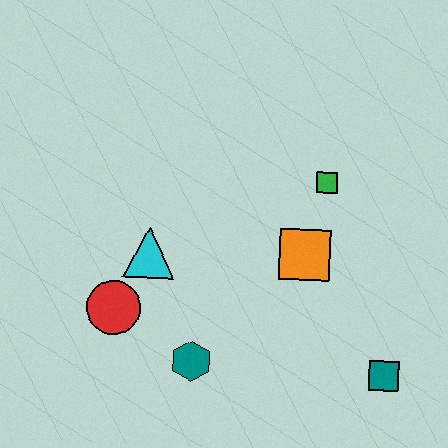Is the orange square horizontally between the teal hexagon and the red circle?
No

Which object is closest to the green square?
The orange square is closest to the green square.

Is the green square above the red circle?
Yes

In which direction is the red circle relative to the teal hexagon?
The red circle is to the left of the teal hexagon.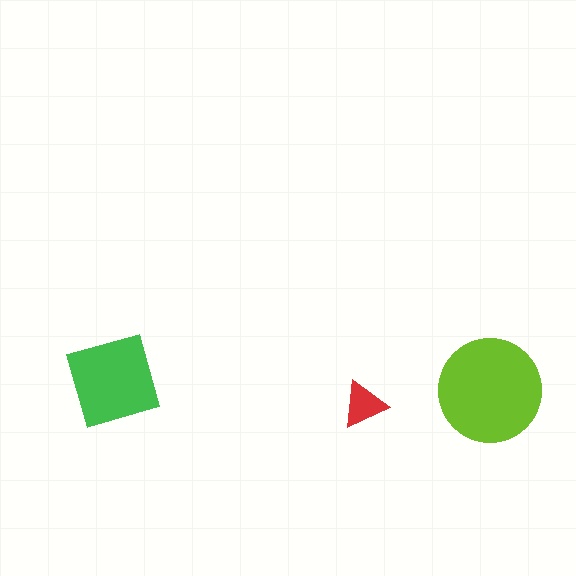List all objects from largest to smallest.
The lime circle, the green diamond, the red triangle.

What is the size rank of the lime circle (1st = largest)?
1st.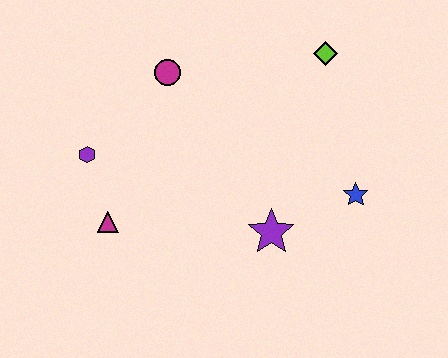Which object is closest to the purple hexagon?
The magenta triangle is closest to the purple hexagon.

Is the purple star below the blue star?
Yes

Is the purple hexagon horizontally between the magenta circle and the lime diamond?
No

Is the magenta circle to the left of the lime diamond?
Yes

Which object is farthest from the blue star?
The purple hexagon is farthest from the blue star.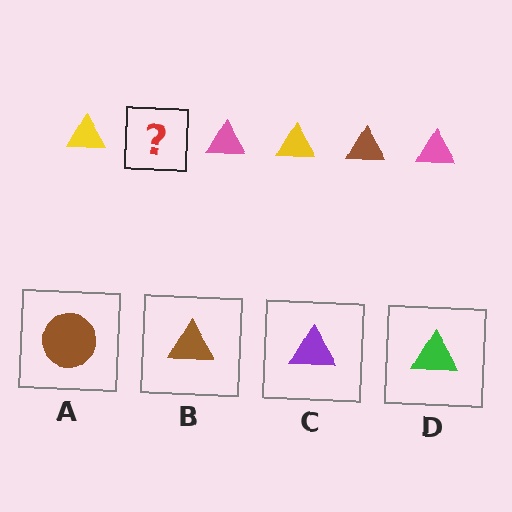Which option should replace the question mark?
Option B.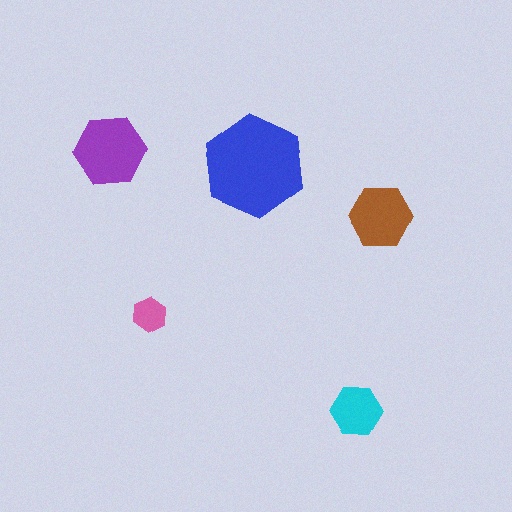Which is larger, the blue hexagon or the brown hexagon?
The blue one.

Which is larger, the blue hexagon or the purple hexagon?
The blue one.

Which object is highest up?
The purple hexagon is topmost.